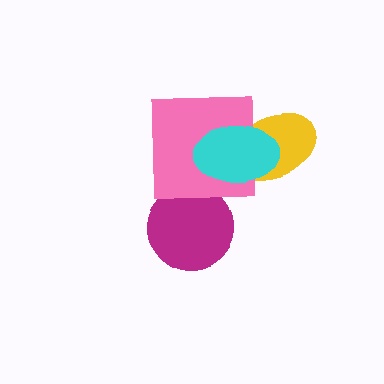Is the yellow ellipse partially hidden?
Yes, it is partially covered by another shape.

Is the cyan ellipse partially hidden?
No, no other shape covers it.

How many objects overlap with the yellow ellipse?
2 objects overlap with the yellow ellipse.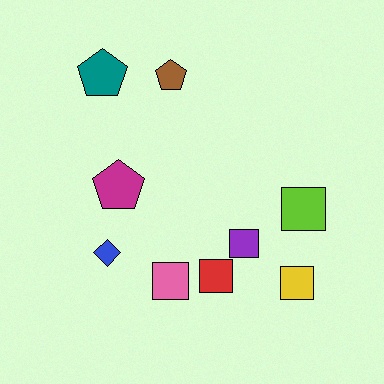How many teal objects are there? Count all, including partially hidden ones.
There is 1 teal object.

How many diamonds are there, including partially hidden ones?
There is 1 diamond.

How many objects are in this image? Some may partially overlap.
There are 9 objects.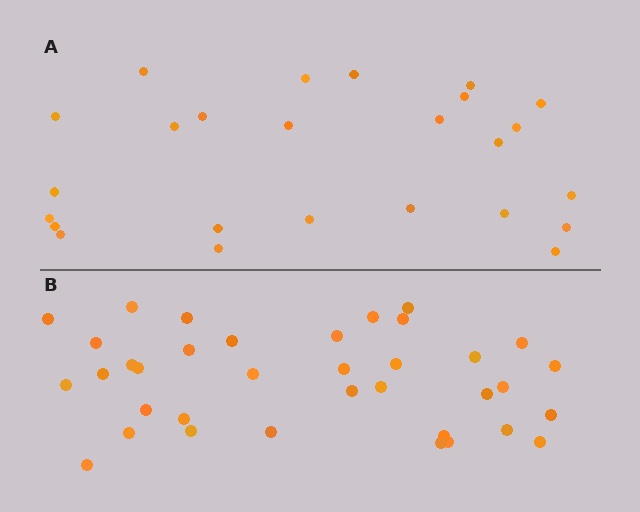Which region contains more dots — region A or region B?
Region B (the bottom region) has more dots.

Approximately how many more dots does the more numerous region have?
Region B has roughly 12 or so more dots than region A.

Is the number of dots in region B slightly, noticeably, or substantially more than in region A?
Region B has noticeably more, but not dramatically so. The ratio is roughly 1.4 to 1.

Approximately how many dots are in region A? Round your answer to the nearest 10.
About 20 dots. (The exact count is 25, which rounds to 20.)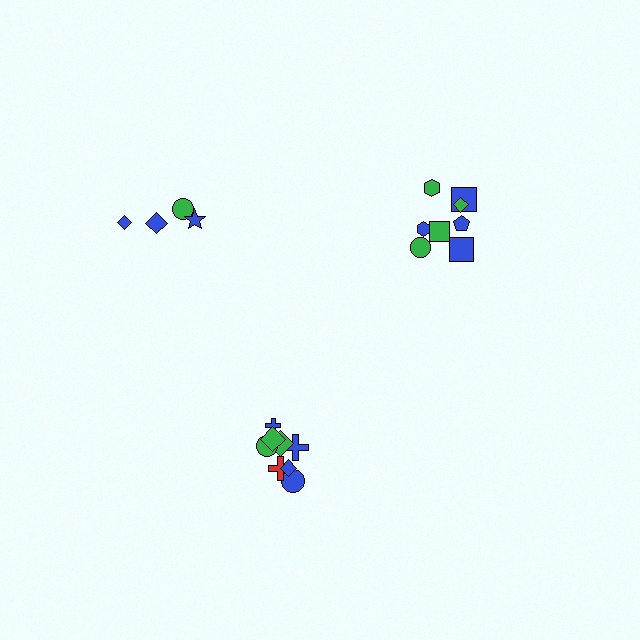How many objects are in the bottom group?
There are 8 objects.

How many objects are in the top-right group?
There are 8 objects.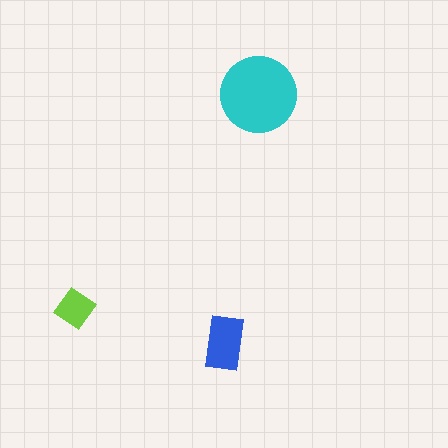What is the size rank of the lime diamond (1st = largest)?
3rd.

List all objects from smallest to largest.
The lime diamond, the blue rectangle, the cyan circle.